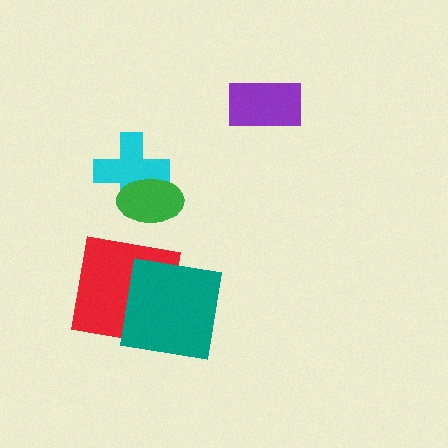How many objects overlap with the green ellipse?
1 object overlaps with the green ellipse.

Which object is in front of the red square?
The teal square is in front of the red square.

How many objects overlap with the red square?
1 object overlaps with the red square.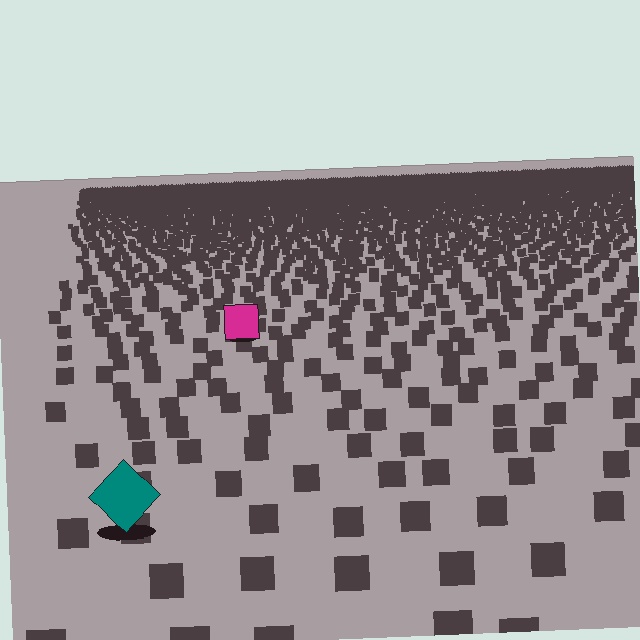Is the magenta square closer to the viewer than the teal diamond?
No. The teal diamond is closer — you can tell from the texture gradient: the ground texture is coarser near it.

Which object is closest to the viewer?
The teal diamond is closest. The texture marks near it are larger and more spread out.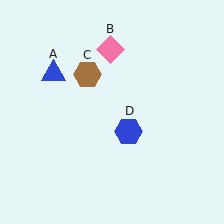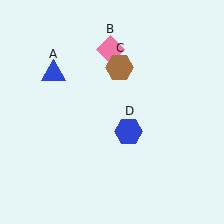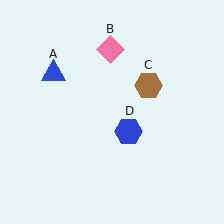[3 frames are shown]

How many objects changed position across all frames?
1 object changed position: brown hexagon (object C).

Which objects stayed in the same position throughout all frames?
Blue triangle (object A) and pink diamond (object B) and blue hexagon (object D) remained stationary.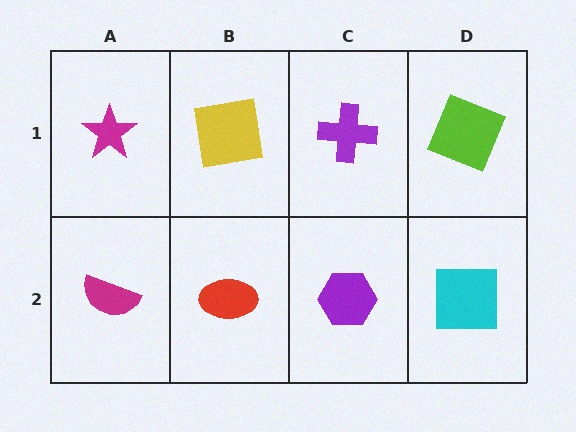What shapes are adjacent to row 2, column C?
A purple cross (row 1, column C), a red ellipse (row 2, column B), a cyan square (row 2, column D).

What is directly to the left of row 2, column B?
A magenta semicircle.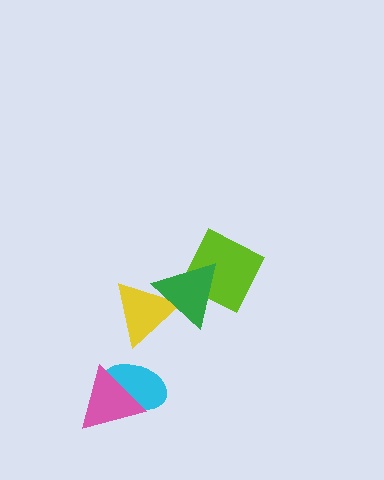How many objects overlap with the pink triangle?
1 object overlaps with the pink triangle.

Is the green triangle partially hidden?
No, no other shape covers it.